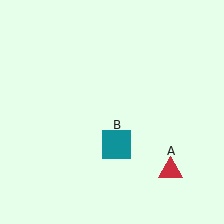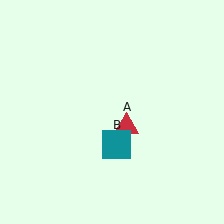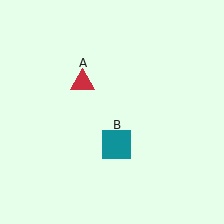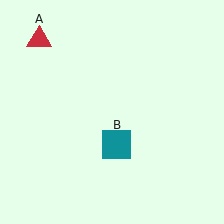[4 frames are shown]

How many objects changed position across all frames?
1 object changed position: red triangle (object A).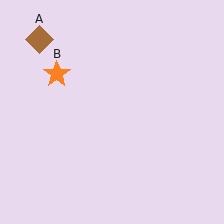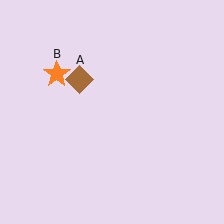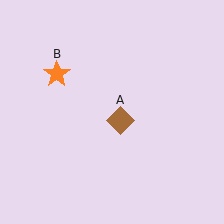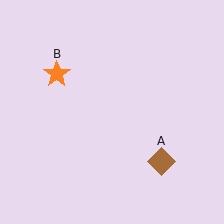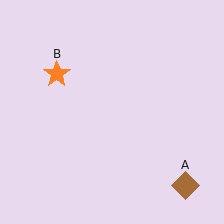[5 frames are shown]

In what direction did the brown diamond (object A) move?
The brown diamond (object A) moved down and to the right.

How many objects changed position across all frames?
1 object changed position: brown diamond (object A).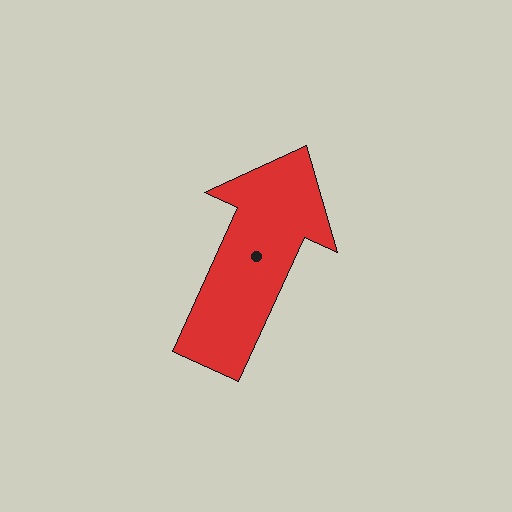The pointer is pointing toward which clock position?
Roughly 1 o'clock.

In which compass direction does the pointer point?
Northeast.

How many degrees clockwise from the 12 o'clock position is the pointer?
Approximately 24 degrees.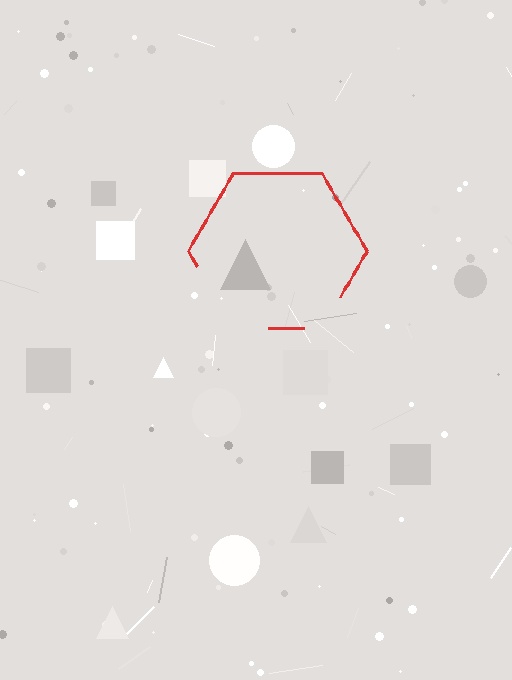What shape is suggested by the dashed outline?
The dashed outline suggests a hexagon.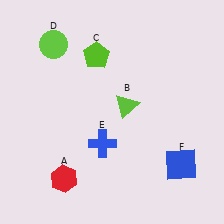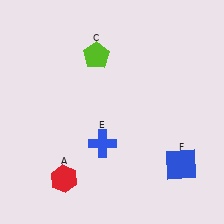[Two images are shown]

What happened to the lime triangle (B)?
The lime triangle (B) was removed in Image 2. It was in the top-right area of Image 1.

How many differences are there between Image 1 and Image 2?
There are 2 differences between the two images.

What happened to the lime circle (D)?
The lime circle (D) was removed in Image 2. It was in the top-left area of Image 1.